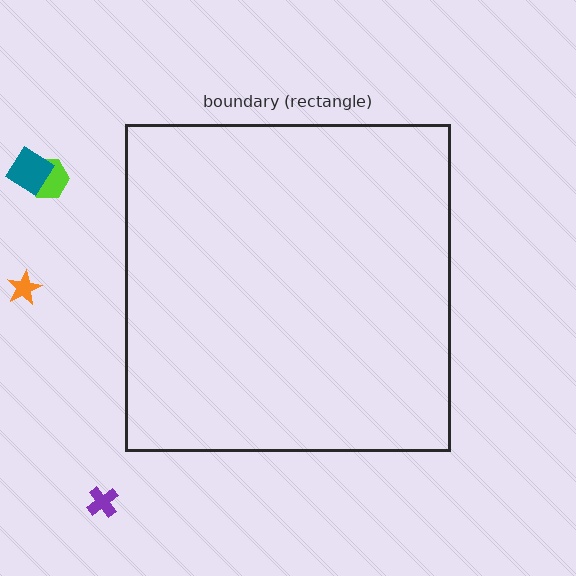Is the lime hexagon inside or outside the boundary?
Outside.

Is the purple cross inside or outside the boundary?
Outside.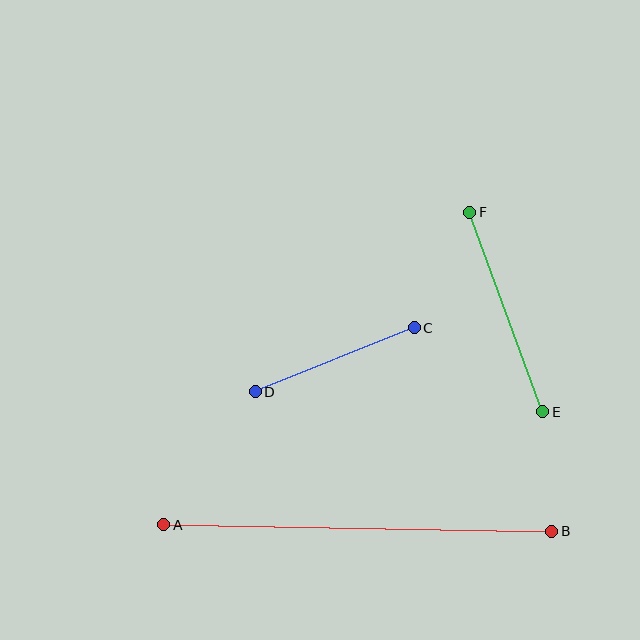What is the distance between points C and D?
The distance is approximately 171 pixels.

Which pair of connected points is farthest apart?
Points A and B are farthest apart.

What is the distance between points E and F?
The distance is approximately 212 pixels.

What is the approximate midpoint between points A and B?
The midpoint is at approximately (358, 528) pixels.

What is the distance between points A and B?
The distance is approximately 388 pixels.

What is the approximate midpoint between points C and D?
The midpoint is at approximately (335, 360) pixels.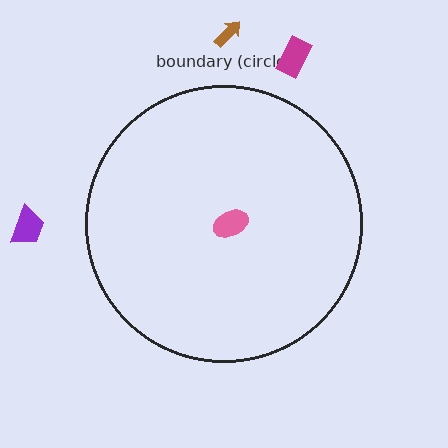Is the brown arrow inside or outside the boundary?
Outside.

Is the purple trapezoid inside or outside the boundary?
Outside.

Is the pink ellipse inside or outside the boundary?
Inside.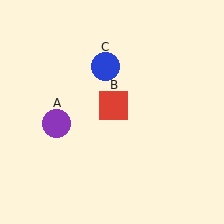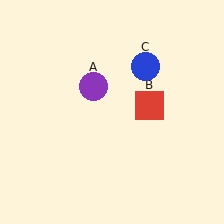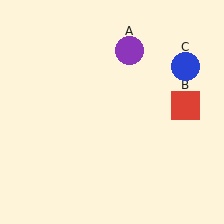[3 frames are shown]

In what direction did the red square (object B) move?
The red square (object B) moved right.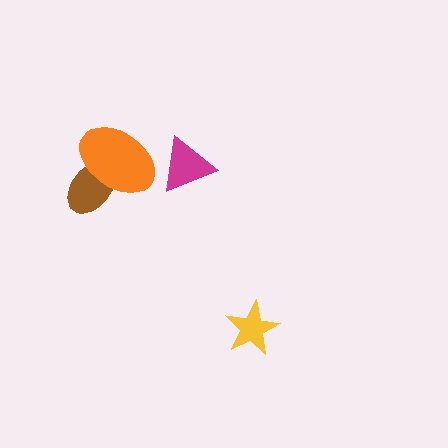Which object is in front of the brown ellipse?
The orange ellipse is in front of the brown ellipse.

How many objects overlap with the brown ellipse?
1 object overlaps with the brown ellipse.